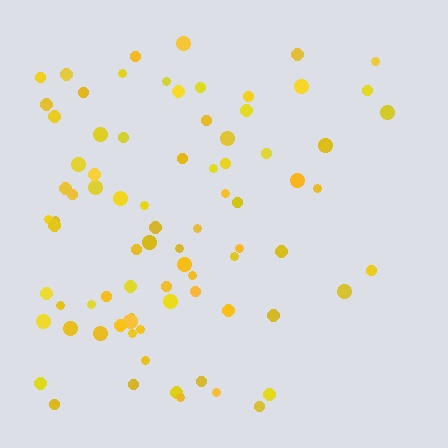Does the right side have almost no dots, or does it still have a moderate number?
Still a moderate number, just noticeably fewer than the left.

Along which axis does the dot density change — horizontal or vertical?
Horizontal.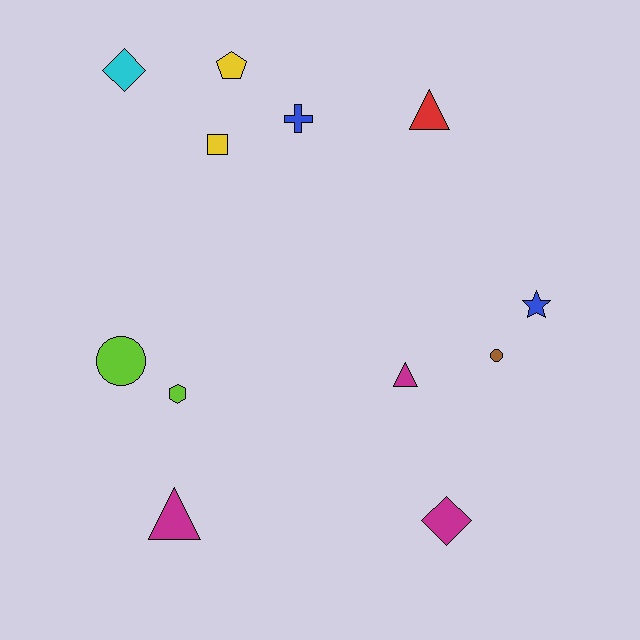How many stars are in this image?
There is 1 star.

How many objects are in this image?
There are 12 objects.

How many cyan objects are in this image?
There is 1 cyan object.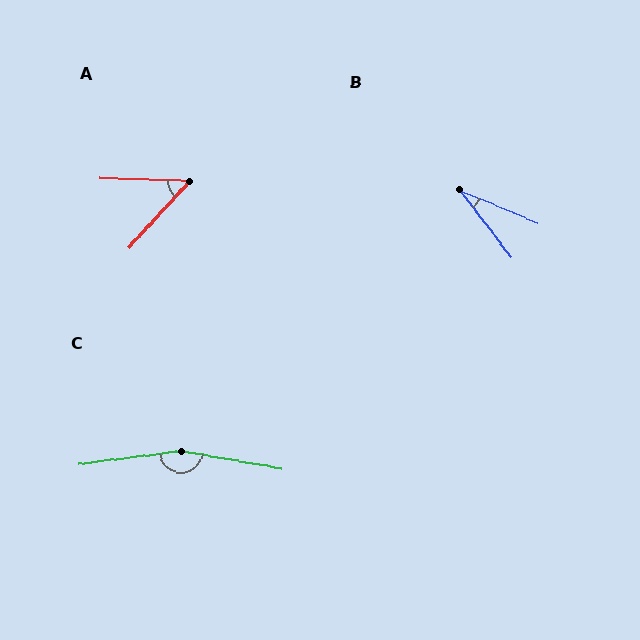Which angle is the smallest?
B, at approximately 29 degrees.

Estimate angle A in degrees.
Approximately 50 degrees.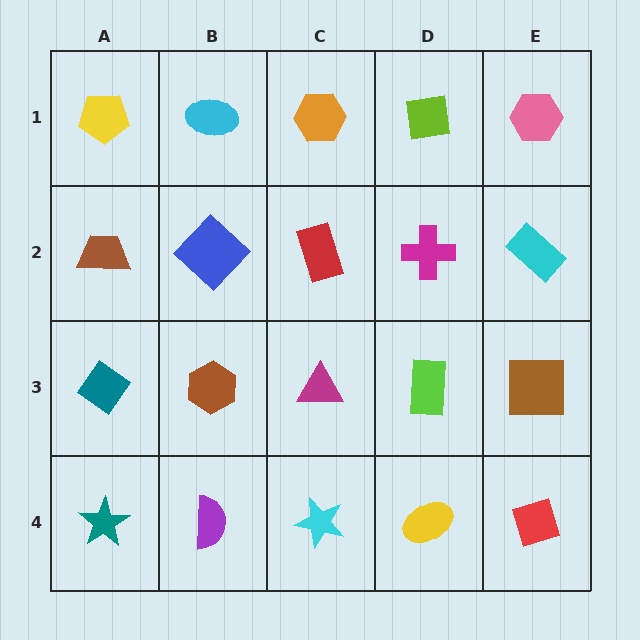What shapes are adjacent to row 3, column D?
A magenta cross (row 2, column D), a yellow ellipse (row 4, column D), a magenta triangle (row 3, column C), a brown square (row 3, column E).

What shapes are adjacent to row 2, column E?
A pink hexagon (row 1, column E), a brown square (row 3, column E), a magenta cross (row 2, column D).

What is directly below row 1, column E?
A cyan rectangle.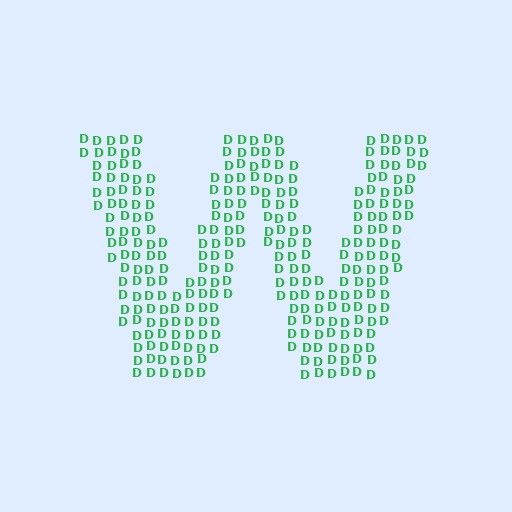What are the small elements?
The small elements are letter D's.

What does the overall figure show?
The overall figure shows the letter W.